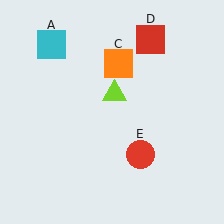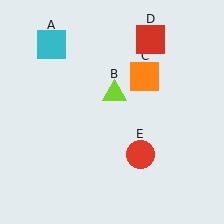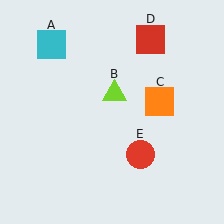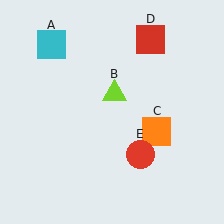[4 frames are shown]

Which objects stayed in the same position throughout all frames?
Cyan square (object A) and lime triangle (object B) and red square (object D) and red circle (object E) remained stationary.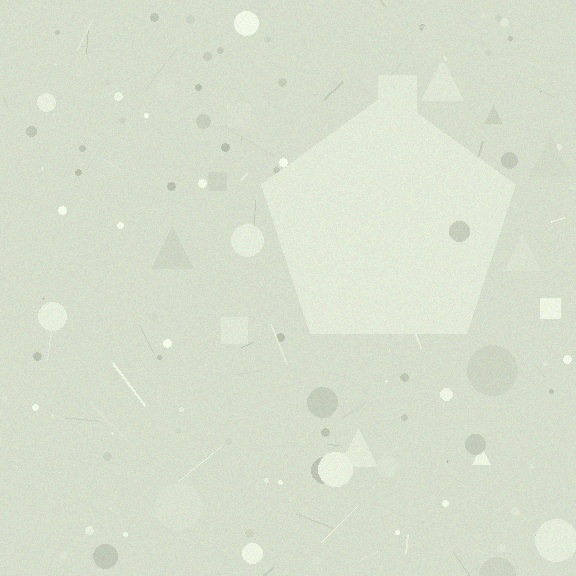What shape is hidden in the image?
A pentagon is hidden in the image.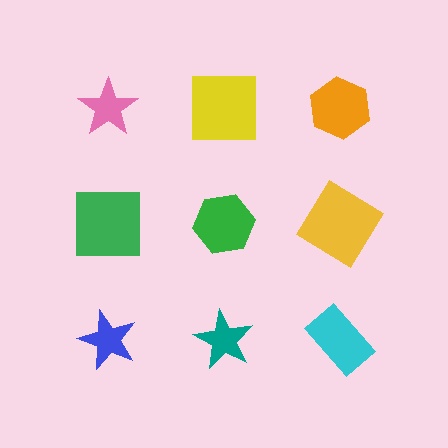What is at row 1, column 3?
An orange hexagon.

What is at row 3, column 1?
A blue star.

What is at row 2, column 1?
A green square.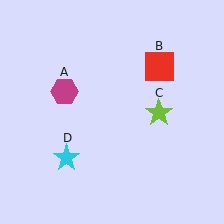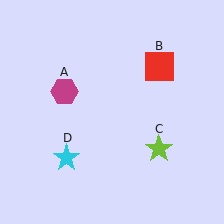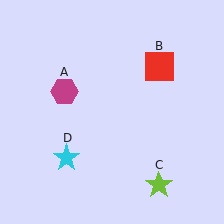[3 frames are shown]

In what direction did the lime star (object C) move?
The lime star (object C) moved down.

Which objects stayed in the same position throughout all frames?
Magenta hexagon (object A) and red square (object B) and cyan star (object D) remained stationary.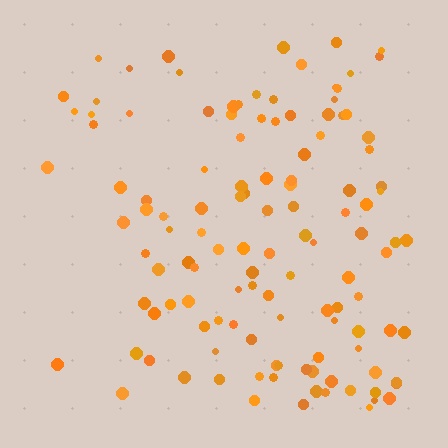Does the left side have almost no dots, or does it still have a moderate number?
Still a moderate number, just noticeably fewer than the right.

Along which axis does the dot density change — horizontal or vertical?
Horizontal.